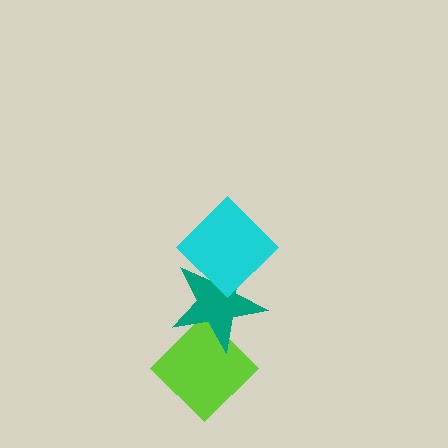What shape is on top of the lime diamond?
The teal star is on top of the lime diamond.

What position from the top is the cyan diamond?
The cyan diamond is 1st from the top.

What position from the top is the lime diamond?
The lime diamond is 3rd from the top.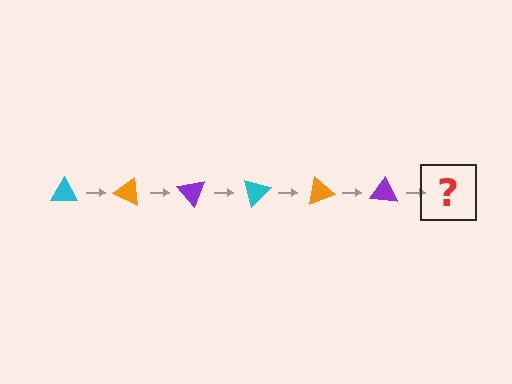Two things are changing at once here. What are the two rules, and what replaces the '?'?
The two rules are that it rotates 25 degrees each step and the color cycles through cyan, orange, and purple. The '?' should be a cyan triangle, rotated 150 degrees from the start.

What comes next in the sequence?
The next element should be a cyan triangle, rotated 150 degrees from the start.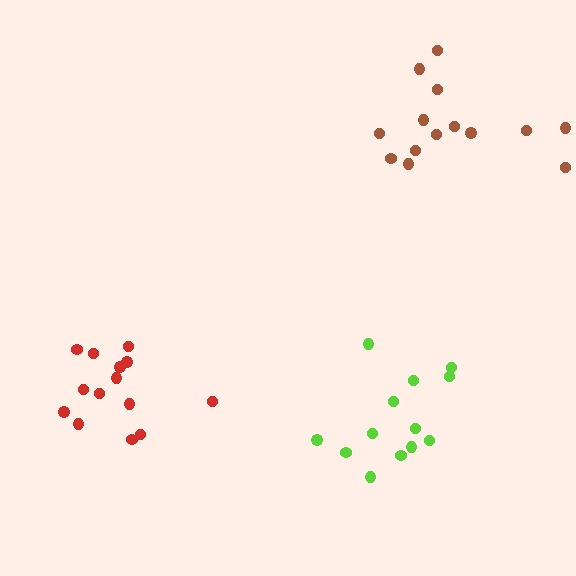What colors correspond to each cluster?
The clusters are colored: lime, red, brown.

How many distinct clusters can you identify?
There are 3 distinct clusters.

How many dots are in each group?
Group 1: 13 dots, Group 2: 14 dots, Group 3: 14 dots (41 total).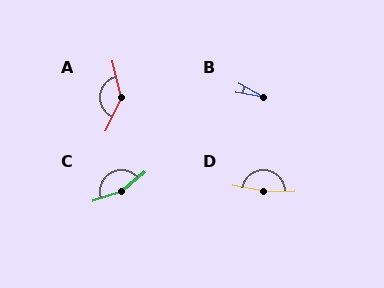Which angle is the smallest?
B, at approximately 21 degrees.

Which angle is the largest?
D, at approximately 169 degrees.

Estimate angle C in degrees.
Approximately 157 degrees.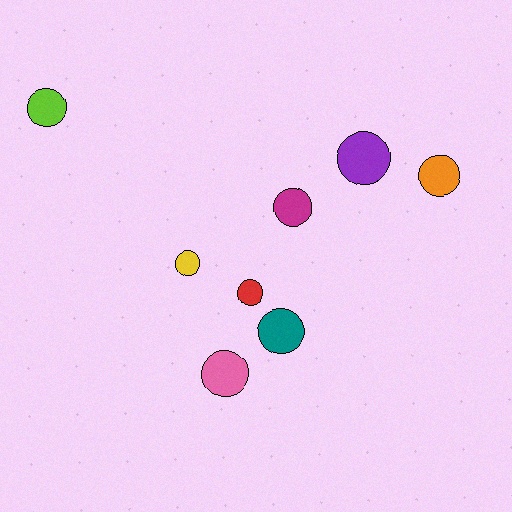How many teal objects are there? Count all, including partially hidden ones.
There is 1 teal object.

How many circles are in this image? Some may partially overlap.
There are 8 circles.